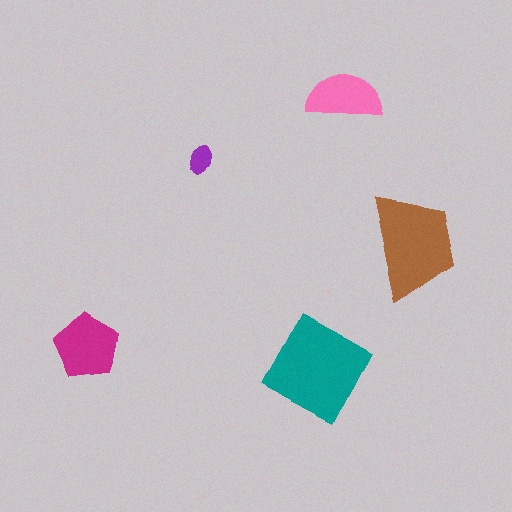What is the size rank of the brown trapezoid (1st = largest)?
2nd.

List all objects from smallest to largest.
The purple ellipse, the pink semicircle, the magenta pentagon, the brown trapezoid, the teal diamond.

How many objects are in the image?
There are 5 objects in the image.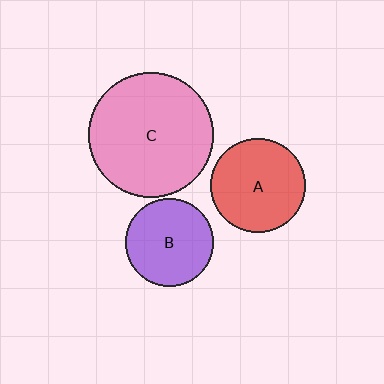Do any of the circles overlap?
No, none of the circles overlap.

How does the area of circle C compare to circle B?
Approximately 2.0 times.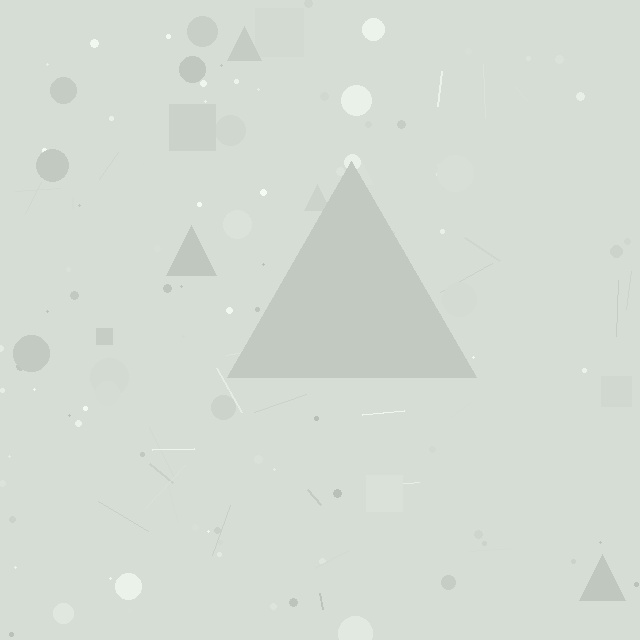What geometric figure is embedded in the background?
A triangle is embedded in the background.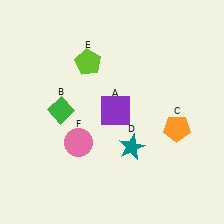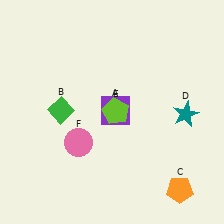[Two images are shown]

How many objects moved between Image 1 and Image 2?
3 objects moved between the two images.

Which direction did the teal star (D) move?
The teal star (D) moved right.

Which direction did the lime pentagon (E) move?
The lime pentagon (E) moved down.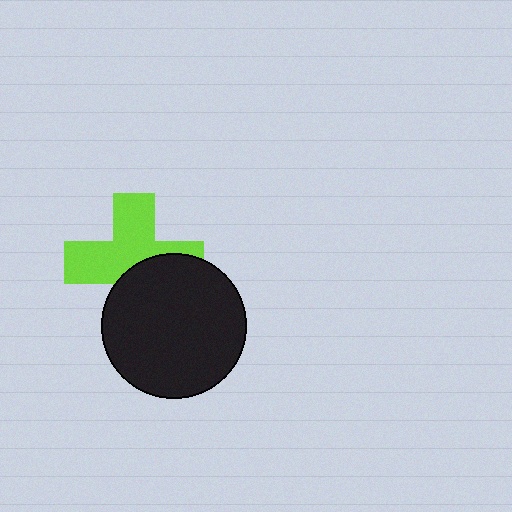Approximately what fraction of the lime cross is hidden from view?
Roughly 41% of the lime cross is hidden behind the black circle.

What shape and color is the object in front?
The object in front is a black circle.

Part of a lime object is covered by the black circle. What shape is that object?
It is a cross.